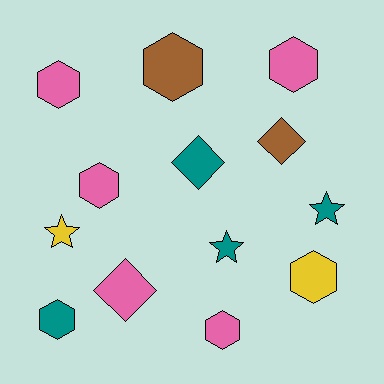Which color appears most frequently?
Pink, with 5 objects.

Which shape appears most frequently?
Hexagon, with 7 objects.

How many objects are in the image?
There are 13 objects.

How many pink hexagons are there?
There are 4 pink hexagons.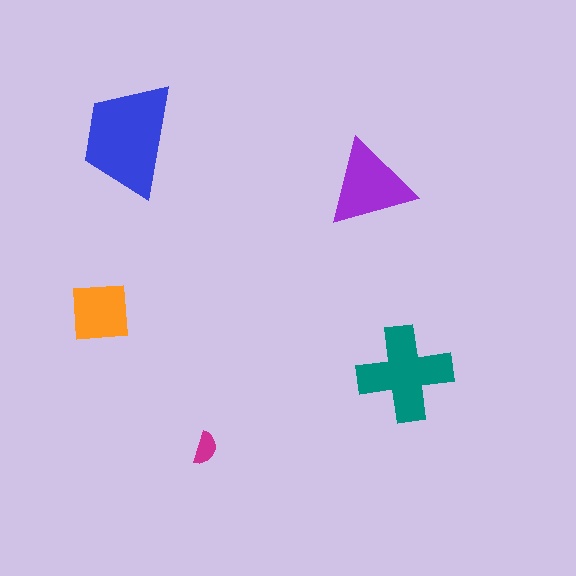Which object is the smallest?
The magenta semicircle.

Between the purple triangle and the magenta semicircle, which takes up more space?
The purple triangle.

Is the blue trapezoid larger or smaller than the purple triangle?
Larger.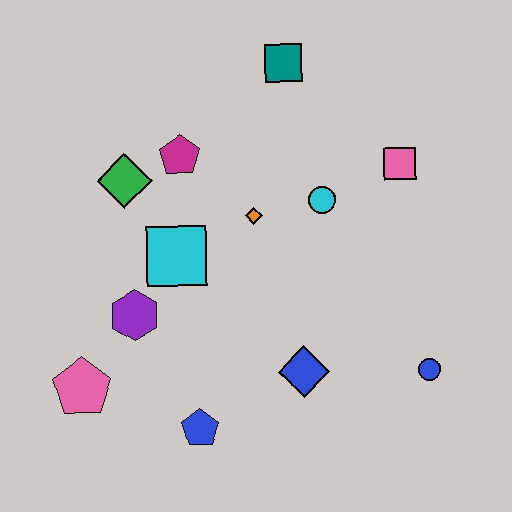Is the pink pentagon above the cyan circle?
No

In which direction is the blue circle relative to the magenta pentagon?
The blue circle is to the right of the magenta pentagon.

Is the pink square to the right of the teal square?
Yes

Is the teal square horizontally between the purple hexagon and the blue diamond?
Yes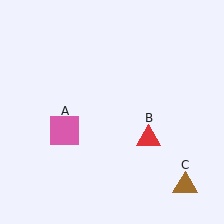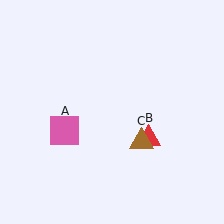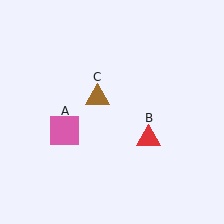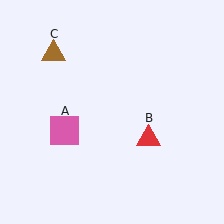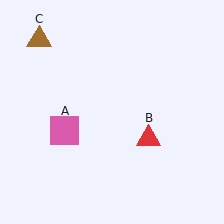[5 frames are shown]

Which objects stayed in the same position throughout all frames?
Pink square (object A) and red triangle (object B) remained stationary.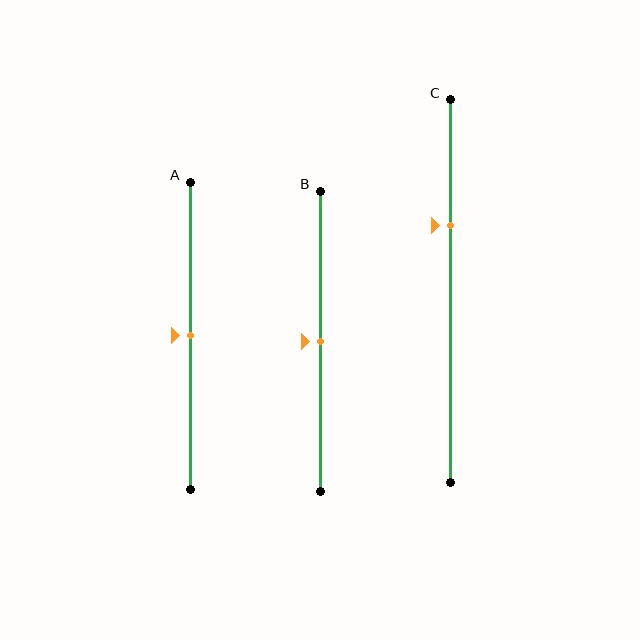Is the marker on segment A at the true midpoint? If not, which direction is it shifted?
Yes, the marker on segment A is at the true midpoint.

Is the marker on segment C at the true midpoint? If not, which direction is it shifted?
No, the marker on segment C is shifted upward by about 17% of the segment length.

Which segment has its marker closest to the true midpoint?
Segment A has its marker closest to the true midpoint.